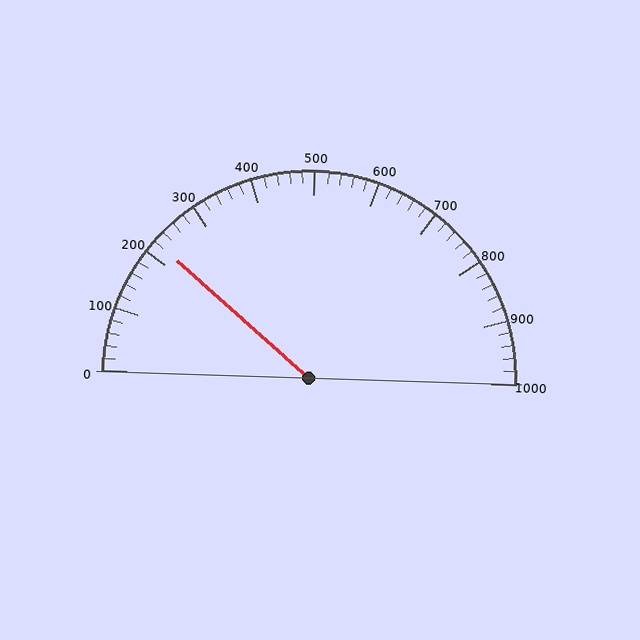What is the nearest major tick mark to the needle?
The nearest major tick mark is 200.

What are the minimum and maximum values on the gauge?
The gauge ranges from 0 to 1000.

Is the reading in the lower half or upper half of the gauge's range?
The reading is in the lower half of the range (0 to 1000).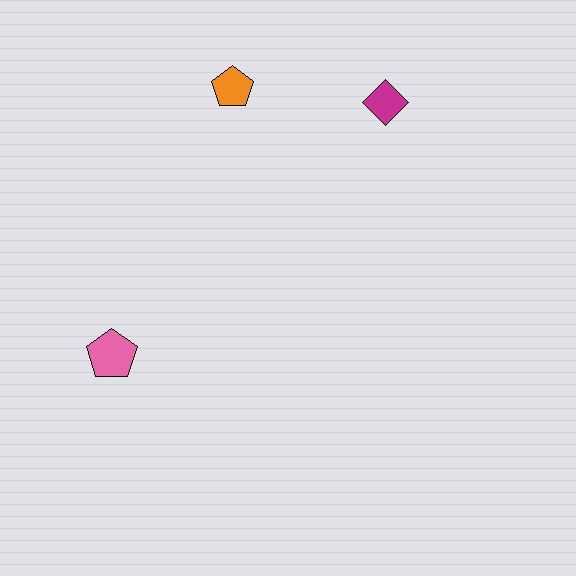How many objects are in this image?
There are 3 objects.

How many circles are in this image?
There are no circles.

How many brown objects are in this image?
There are no brown objects.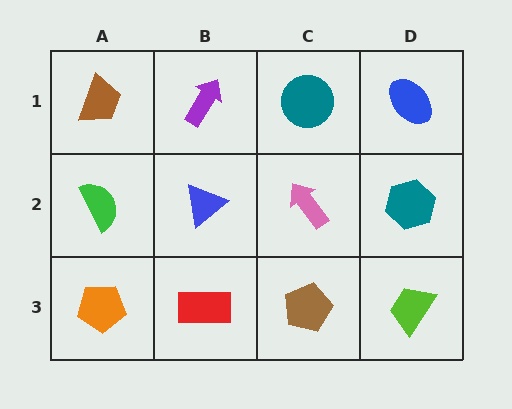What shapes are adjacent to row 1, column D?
A teal hexagon (row 2, column D), a teal circle (row 1, column C).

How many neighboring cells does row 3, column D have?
2.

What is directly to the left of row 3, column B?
An orange pentagon.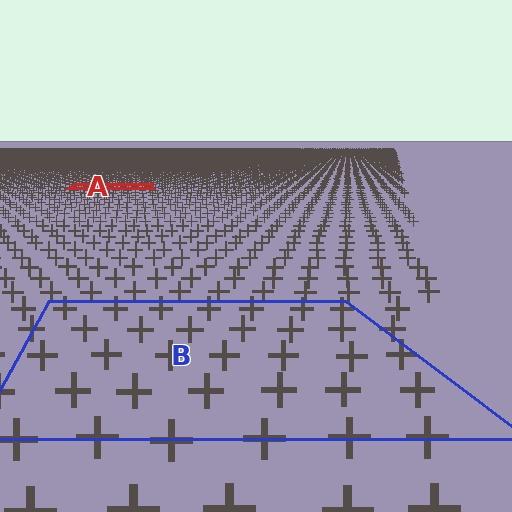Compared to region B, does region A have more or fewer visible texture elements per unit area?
Region A has more texture elements per unit area — they are packed more densely because it is farther away.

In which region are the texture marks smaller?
The texture marks are smaller in region A, because it is farther away.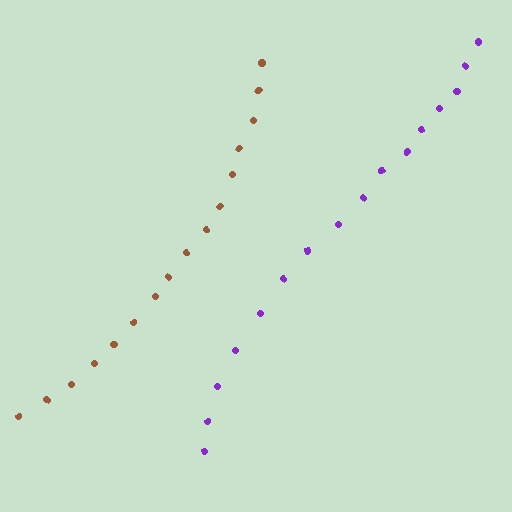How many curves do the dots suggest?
There are 2 distinct paths.